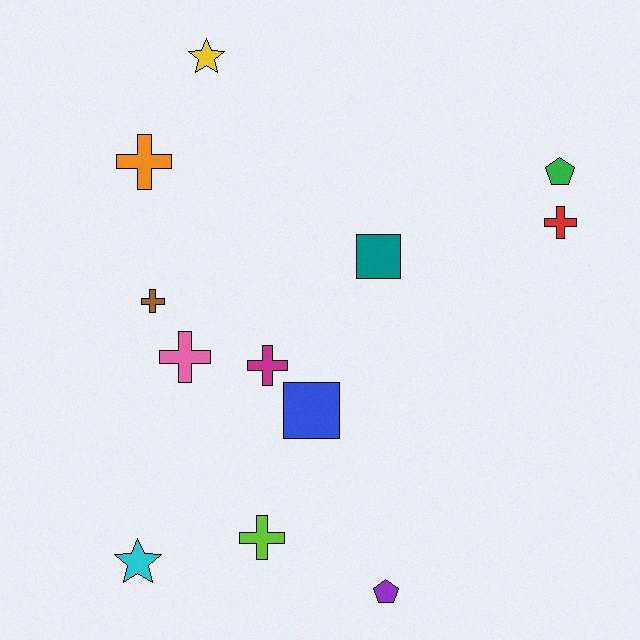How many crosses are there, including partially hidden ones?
There are 6 crosses.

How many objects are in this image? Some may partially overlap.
There are 12 objects.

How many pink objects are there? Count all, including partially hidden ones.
There is 1 pink object.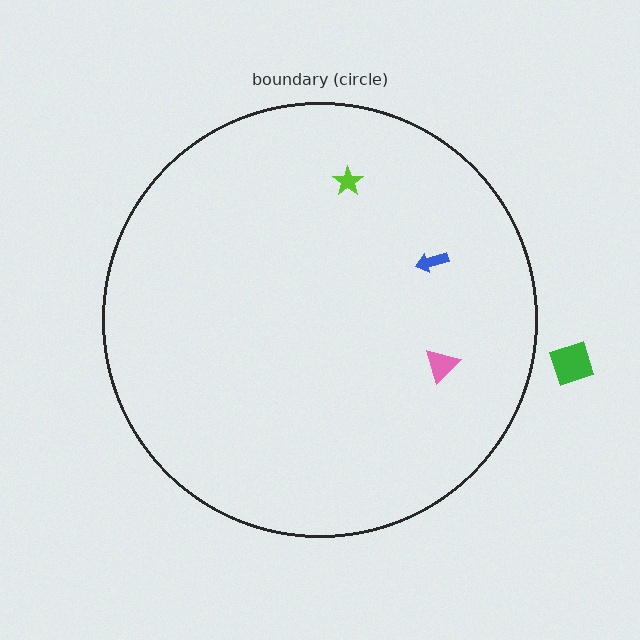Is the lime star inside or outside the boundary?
Inside.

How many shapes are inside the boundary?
3 inside, 1 outside.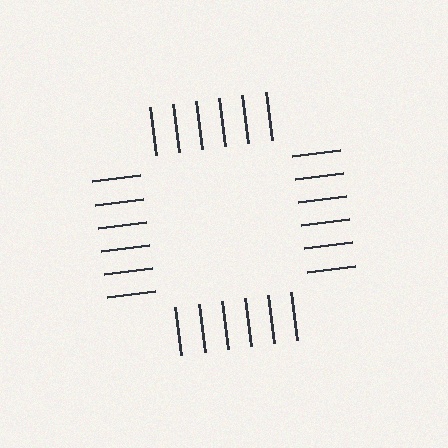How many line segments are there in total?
24 — 6 along each of the 4 edges.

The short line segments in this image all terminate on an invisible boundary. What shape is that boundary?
An illusory square — the line segments terminate on its edges but no continuous stroke is drawn.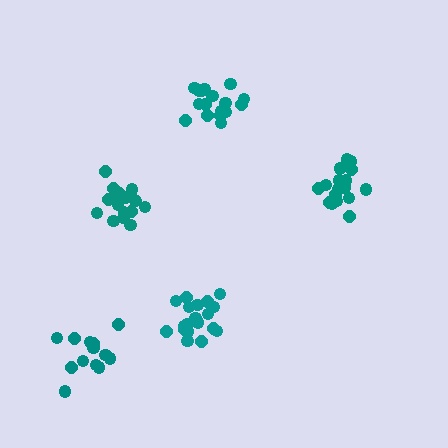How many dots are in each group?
Group 1: 18 dots, Group 2: 17 dots, Group 3: 19 dots, Group 4: 14 dots, Group 5: 17 dots (85 total).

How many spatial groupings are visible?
There are 5 spatial groupings.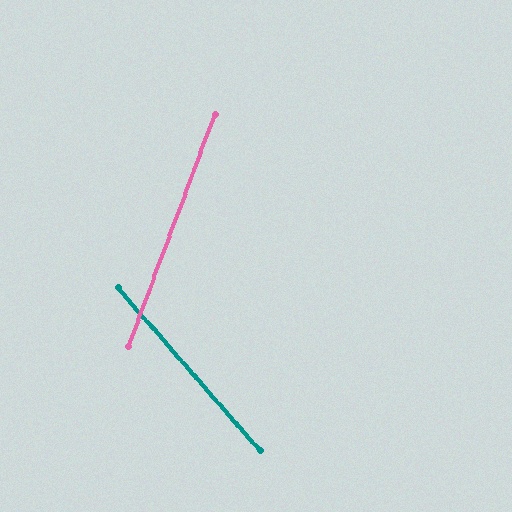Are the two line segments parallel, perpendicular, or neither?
Neither parallel nor perpendicular — they differ by about 62°.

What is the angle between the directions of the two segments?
Approximately 62 degrees.